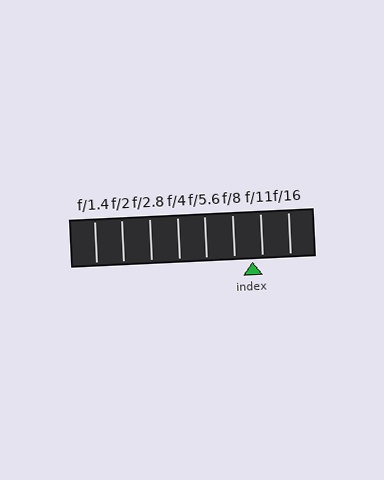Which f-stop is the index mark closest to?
The index mark is closest to f/11.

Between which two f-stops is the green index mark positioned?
The index mark is between f/8 and f/11.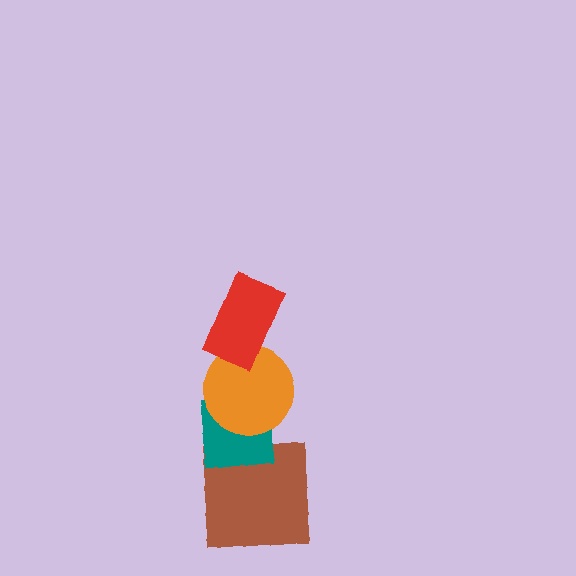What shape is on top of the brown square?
The teal square is on top of the brown square.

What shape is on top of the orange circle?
The red rectangle is on top of the orange circle.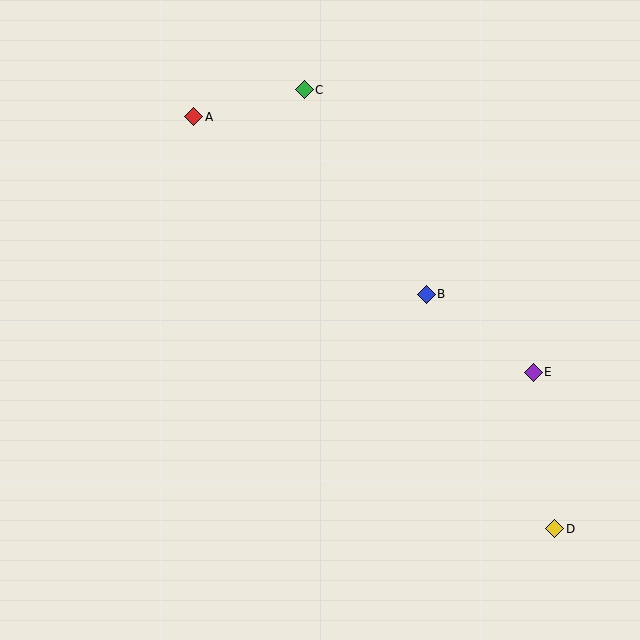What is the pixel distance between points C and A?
The distance between C and A is 114 pixels.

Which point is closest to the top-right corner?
Point C is closest to the top-right corner.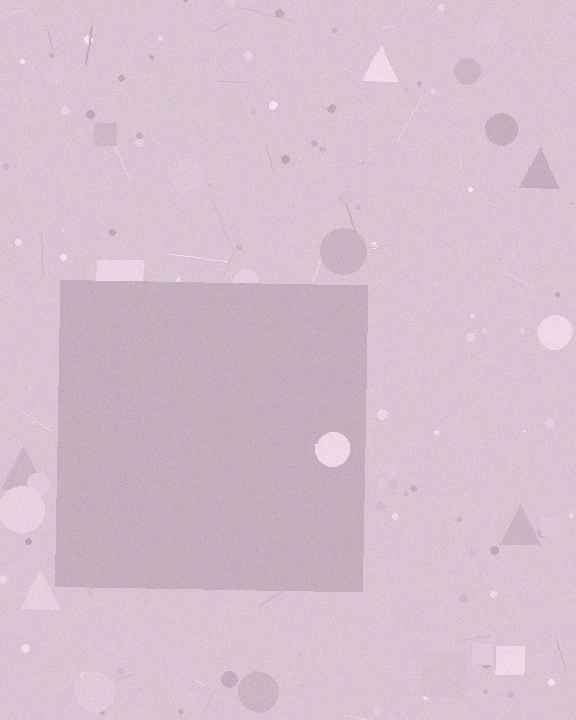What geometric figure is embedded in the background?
A square is embedded in the background.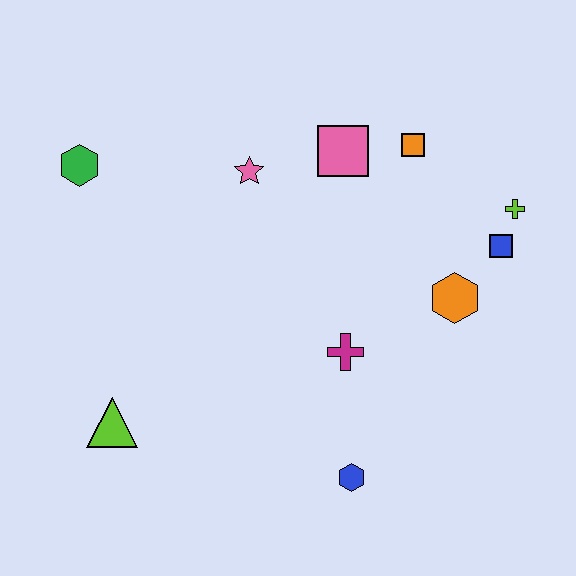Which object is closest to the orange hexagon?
The blue square is closest to the orange hexagon.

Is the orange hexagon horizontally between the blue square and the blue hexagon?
Yes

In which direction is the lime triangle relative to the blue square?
The lime triangle is to the left of the blue square.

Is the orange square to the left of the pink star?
No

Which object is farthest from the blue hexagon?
The green hexagon is farthest from the blue hexagon.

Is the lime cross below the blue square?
No